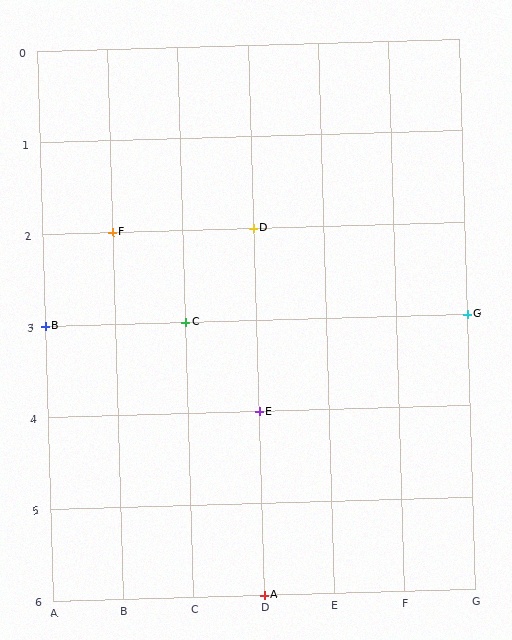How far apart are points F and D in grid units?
Points F and D are 2 columns apart.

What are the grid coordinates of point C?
Point C is at grid coordinates (C, 3).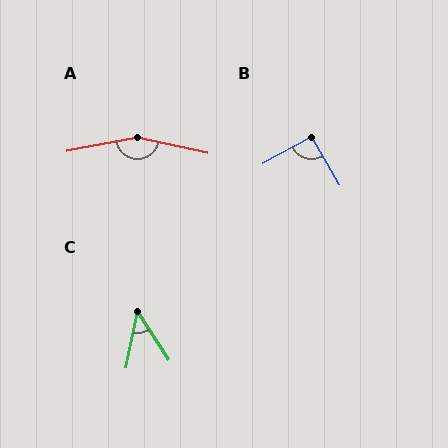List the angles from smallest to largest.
C (45°), B (92°), A (156°).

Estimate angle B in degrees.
Approximately 92 degrees.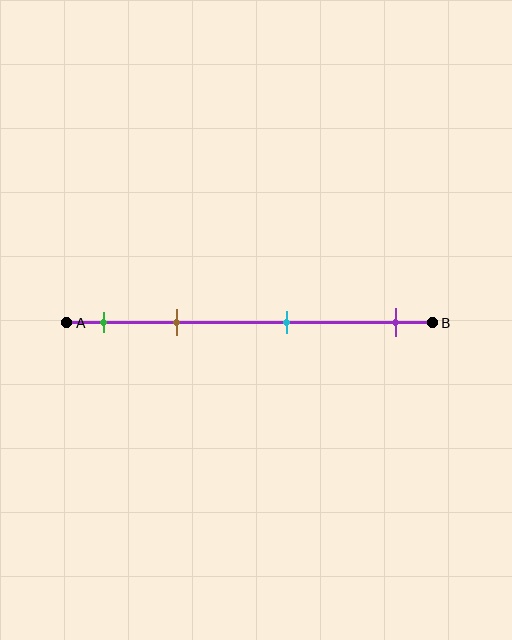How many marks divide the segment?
There are 4 marks dividing the segment.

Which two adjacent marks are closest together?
The green and brown marks are the closest adjacent pair.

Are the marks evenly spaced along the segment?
No, the marks are not evenly spaced.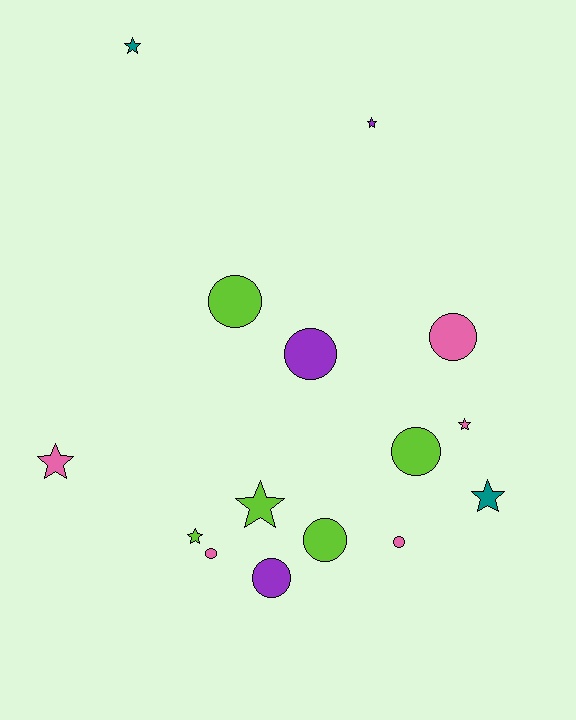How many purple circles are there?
There are 2 purple circles.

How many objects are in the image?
There are 15 objects.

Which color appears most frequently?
Pink, with 5 objects.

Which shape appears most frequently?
Circle, with 8 objects.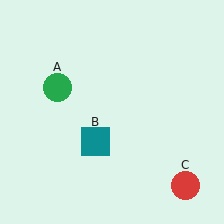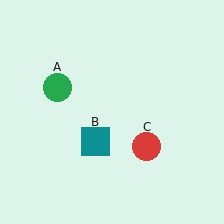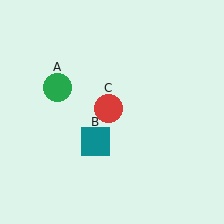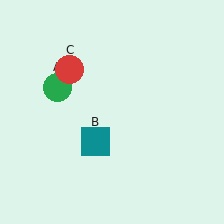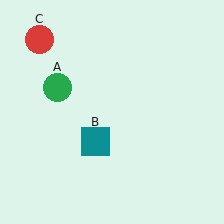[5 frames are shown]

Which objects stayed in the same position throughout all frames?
Green circle (object A) and teal square (object B) remained stationary.